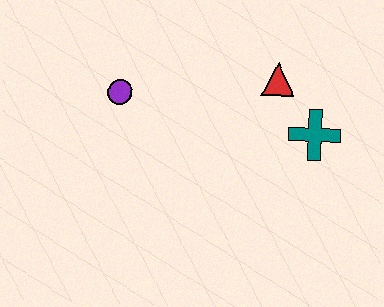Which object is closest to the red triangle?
The teal cross is closest to the red triangle.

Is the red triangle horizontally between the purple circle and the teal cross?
Yes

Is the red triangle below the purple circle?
No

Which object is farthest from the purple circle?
The teal cross is farthest from the purple circle.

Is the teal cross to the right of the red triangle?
Yes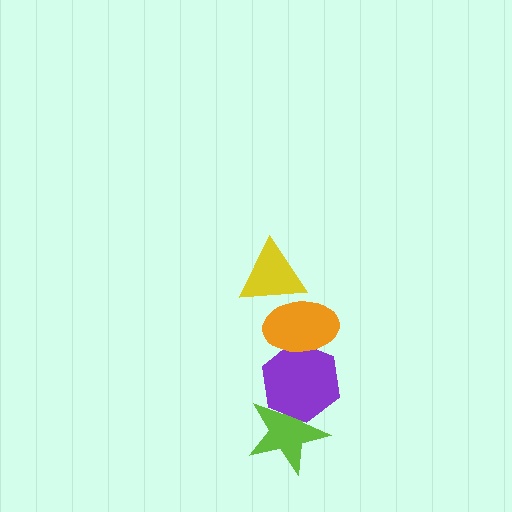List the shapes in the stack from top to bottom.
From top to bottom: the yellow triangle, the orange ellipse, the purple hexagon, the lime star.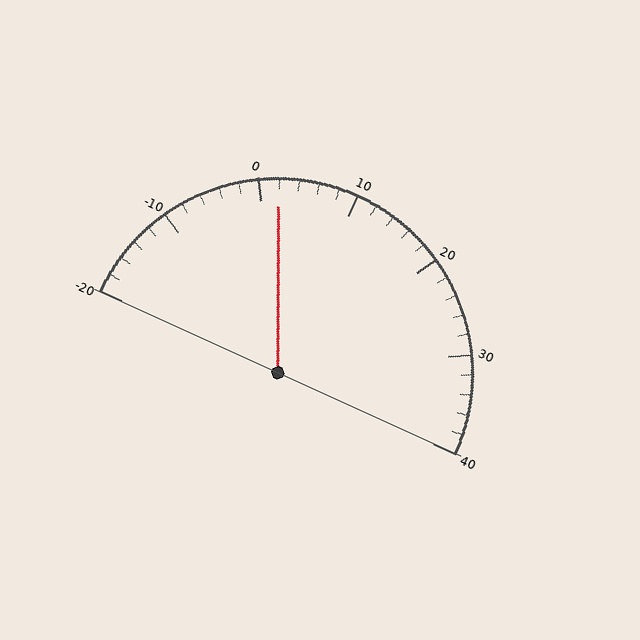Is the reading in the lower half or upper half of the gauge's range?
The reading is in the lower half of the range (-20 to 40).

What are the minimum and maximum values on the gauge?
The gauge ranges from -20 to 40.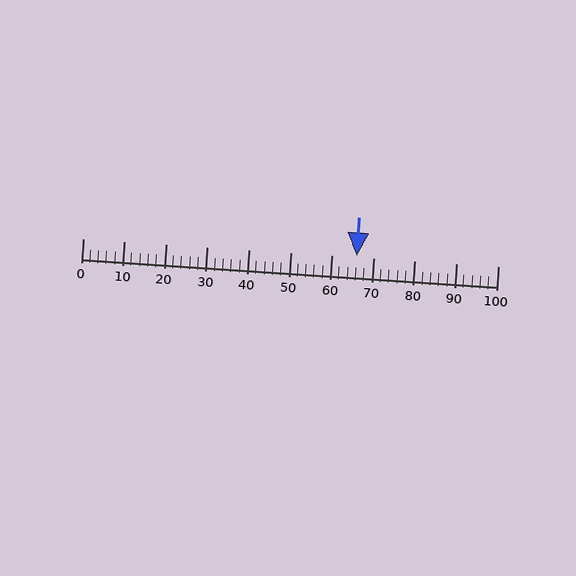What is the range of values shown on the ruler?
The ruler shows values from 0 to 100.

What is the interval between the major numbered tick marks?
The major tick marks are spaced 10 units apart.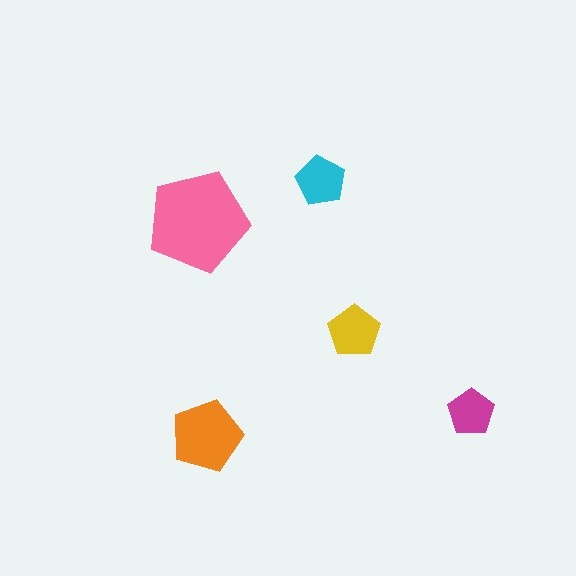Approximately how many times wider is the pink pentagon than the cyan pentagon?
About 2 times wider.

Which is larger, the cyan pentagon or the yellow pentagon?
The yellow one.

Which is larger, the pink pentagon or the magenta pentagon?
The pink one.